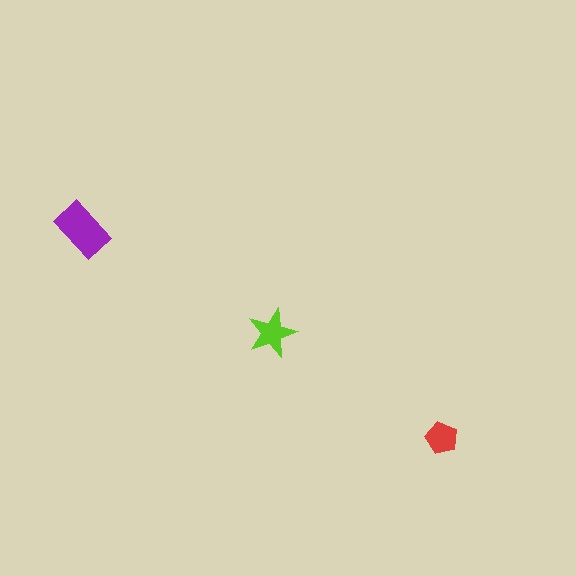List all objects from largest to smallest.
The purple rectangle, the lime star, the red pentagon.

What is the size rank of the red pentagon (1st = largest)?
3rd.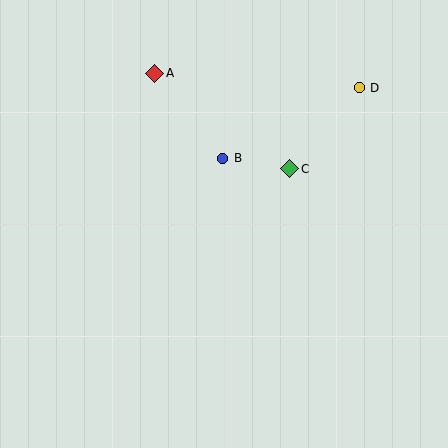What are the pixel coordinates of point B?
Point B is at (223, 158).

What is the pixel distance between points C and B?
The distance between C and B is 68 pixels.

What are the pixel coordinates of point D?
Point D is at (359, 88).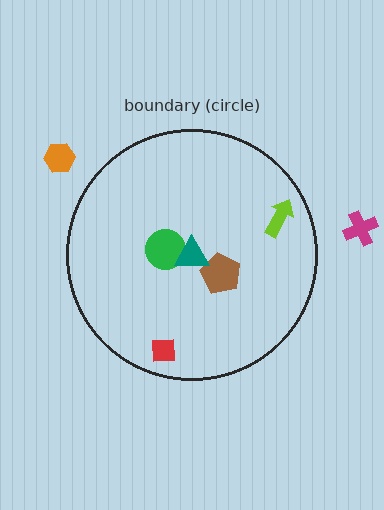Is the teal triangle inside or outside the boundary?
Inside.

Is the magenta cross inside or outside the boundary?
Outside.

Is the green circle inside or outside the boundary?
Inside.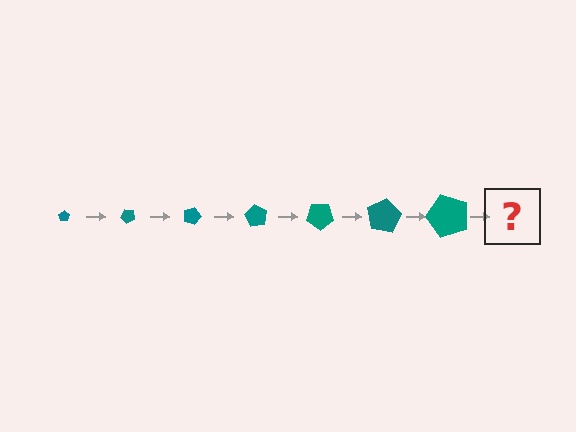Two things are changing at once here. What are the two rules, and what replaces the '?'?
The two rules are that the pentagon grows larger each step and it rotates 45 degrees each step. The '?' should be a pentagon, larger than the previous one and rotated 315 degrees from the start.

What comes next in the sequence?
The next element should be a pentagon, larger than the previous one and rotated 315 degrees from the start.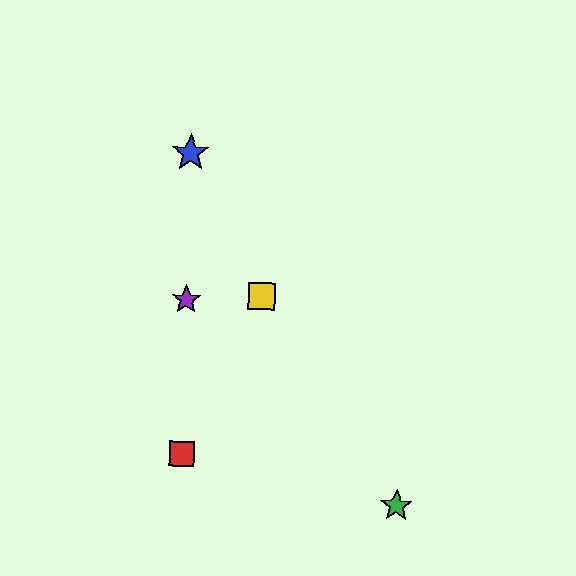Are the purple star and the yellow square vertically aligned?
No, the purple star is at x≈186 and the yellow square is at x≈261.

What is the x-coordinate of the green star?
The green star is at x≈396.